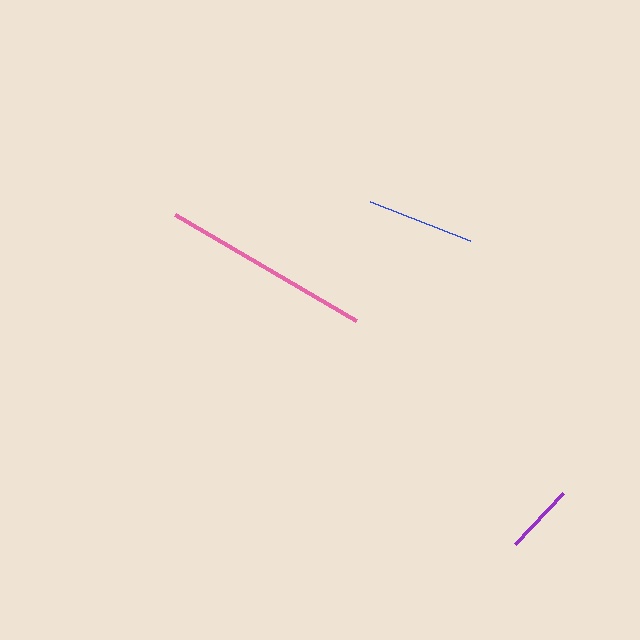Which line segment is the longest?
The pink line is the longest at approximately 210 pixels.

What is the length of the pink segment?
The pink segment is approximately 210 pixels long.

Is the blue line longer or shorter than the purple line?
The blue line is longer than the purple line.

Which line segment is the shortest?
The purple line is the shortest at approximately 70 pixels.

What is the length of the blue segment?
The blue segment is approximately 108 pixels long.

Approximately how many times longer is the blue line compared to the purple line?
The blue line is approximately 1.5 times the length of the purple line.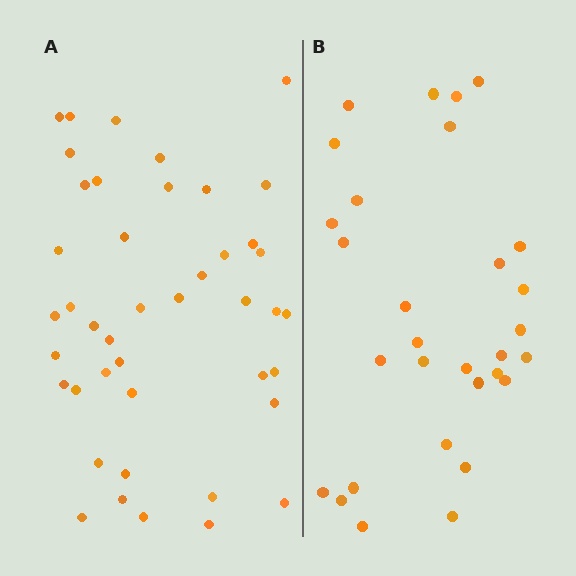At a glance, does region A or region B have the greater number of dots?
Region A (the left region) has more dots.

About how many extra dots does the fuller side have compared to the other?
Region A has approximately 15 more dots than region B.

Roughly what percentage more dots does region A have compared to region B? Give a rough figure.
About 45% more.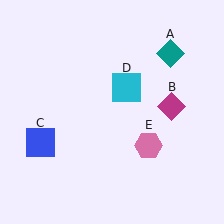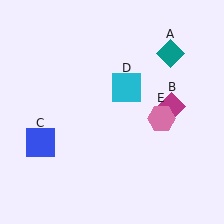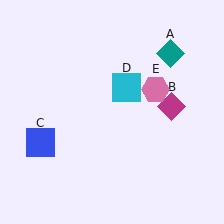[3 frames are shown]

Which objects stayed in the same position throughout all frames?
Teal diamond (object A) and magenta diamond (object B) and blue square (object C) and cyan square (object D) remained stationary.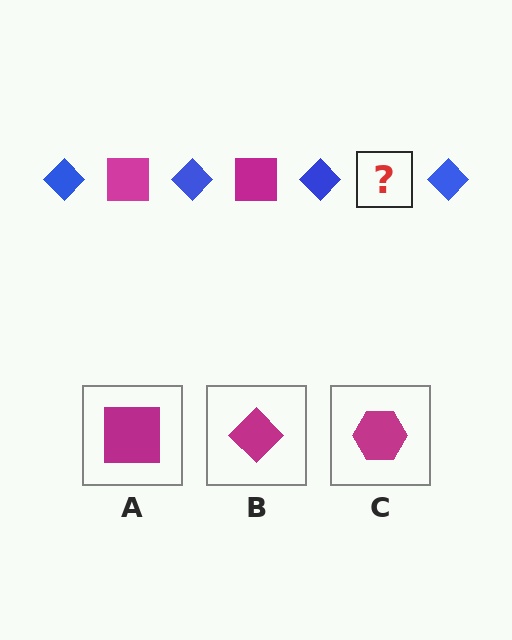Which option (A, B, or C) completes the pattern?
A.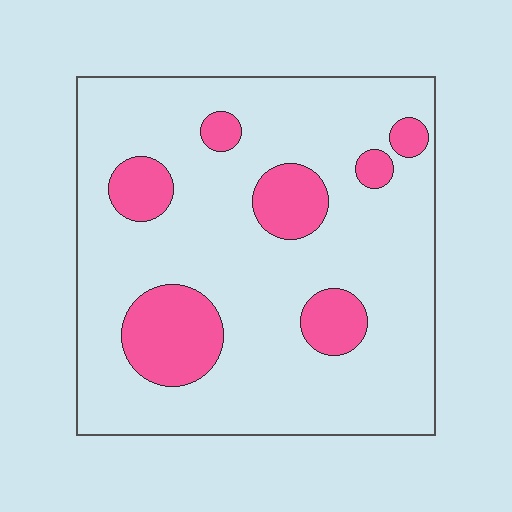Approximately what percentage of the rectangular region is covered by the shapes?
Approximately 20%.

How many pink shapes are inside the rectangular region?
7.